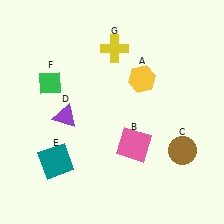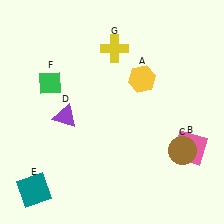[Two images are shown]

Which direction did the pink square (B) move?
The pink square (B) moved right.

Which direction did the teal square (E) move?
The teal square (E) moved down.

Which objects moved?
The objects that moved are: the pink square (B), the teal square (E).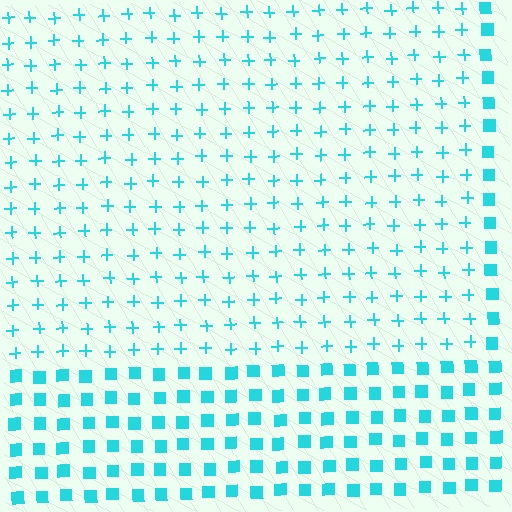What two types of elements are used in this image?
The image uses plus signs inside the rectangle region and squares outside it.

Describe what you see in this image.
The image is filled with small cyan elements arranged in a uniform grid. A rectangle-shaped region contains plus signs, while the surrounding area contains squares. The boundary is defined purely by the change in element shape.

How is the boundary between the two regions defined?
The boundary is defined by a change in element shape: plus signs inside vs. squares outside. All elements share the same color and spacing.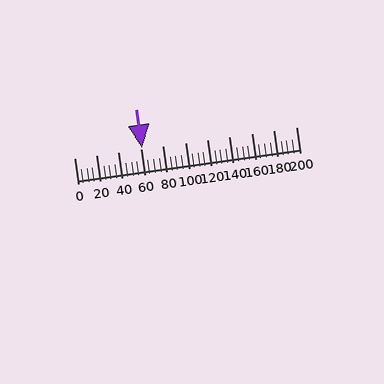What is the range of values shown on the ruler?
The ruler shows values from 0 to 200.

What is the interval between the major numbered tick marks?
The major tick marks are spaced 20 units apart.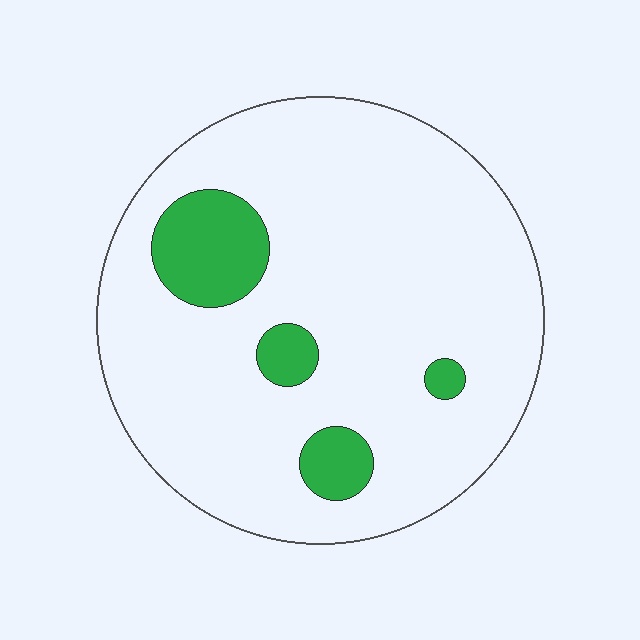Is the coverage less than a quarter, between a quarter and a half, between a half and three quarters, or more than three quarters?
Less than a quarter.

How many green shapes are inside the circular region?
4.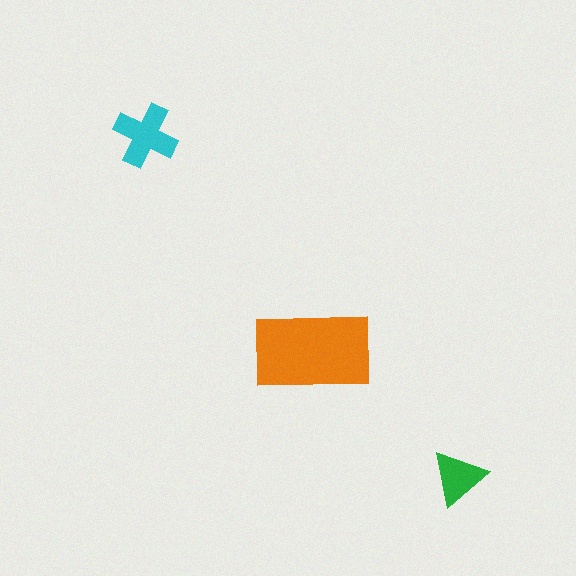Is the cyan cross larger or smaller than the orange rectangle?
Smaller.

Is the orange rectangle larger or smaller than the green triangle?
Larger.